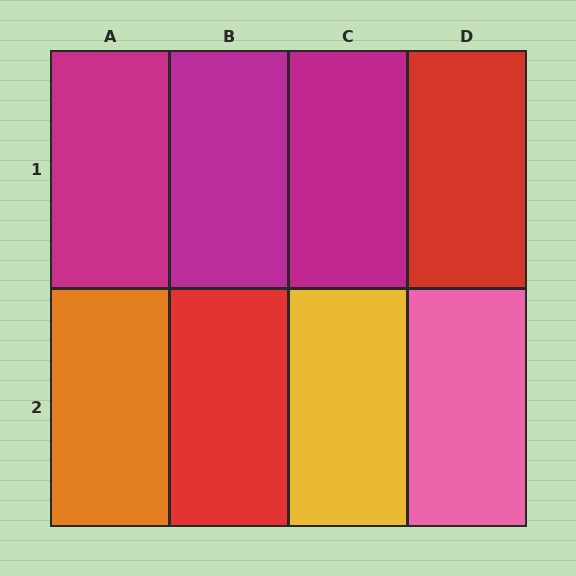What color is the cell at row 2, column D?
Pink.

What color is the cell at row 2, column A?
Orange.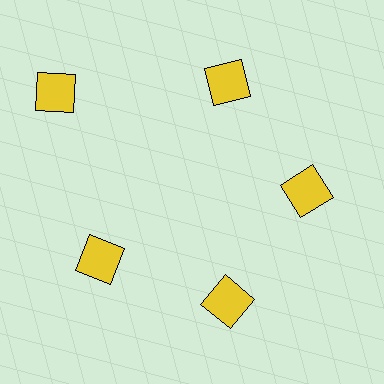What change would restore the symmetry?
The symmetry would be restored by moving it inward, back onto the ring so that all 5 squares sit at equal angles and equal distance from the center.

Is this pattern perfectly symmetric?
No. The 5 yellow squares are arranged in a ring, but one element near the 10 o'clock position is pushed outward from the center, breaking the 5-fold rotational symmetry.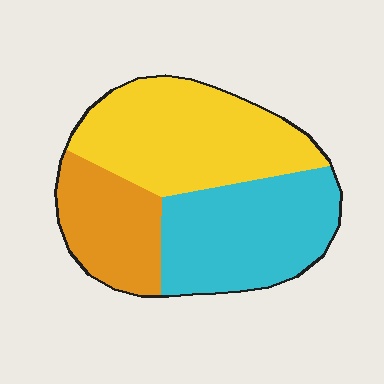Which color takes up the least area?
Orange, at roughly 20%.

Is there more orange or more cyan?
Cyan.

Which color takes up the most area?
Yellow, at roughly 40%.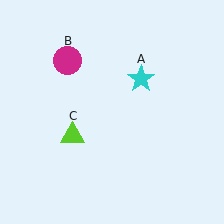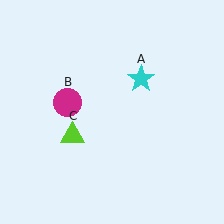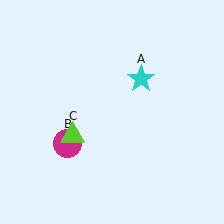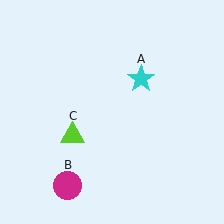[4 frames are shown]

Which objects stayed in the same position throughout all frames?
Cyan star (object A) and lime triangle (object C) remained stationary.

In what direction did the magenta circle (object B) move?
The magenta circle (object B) moved down.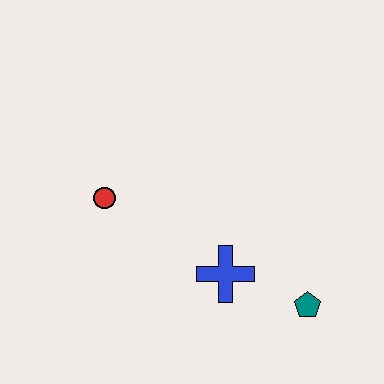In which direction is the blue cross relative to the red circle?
The blue cross is to the right of the red circle.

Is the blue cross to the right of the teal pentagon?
No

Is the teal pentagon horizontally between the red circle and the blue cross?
No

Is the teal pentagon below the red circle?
Yes